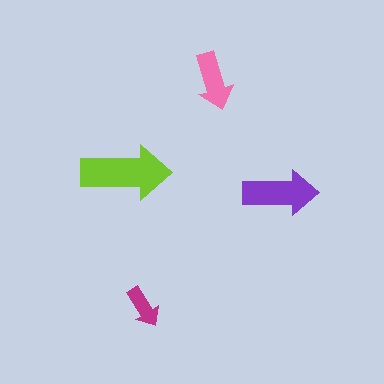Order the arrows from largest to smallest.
the lime one, the purple one, the pink one, the magenta one.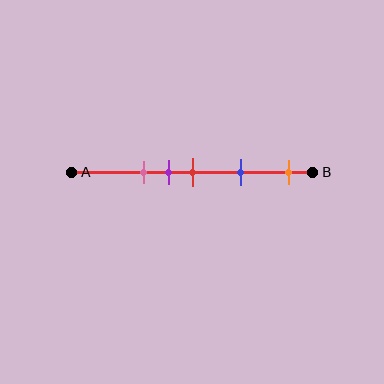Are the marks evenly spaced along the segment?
No, the marks are not evenly spaced.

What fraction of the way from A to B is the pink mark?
The pink mark is approximately 30% (0.3) of the way from A to B.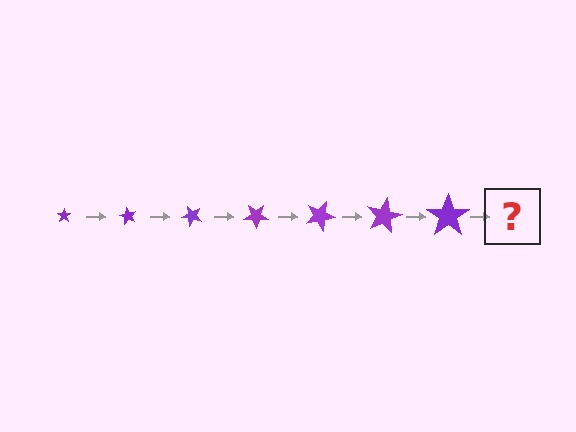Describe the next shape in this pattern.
It should be a star, larger than the previous one and rotated 420 degrees from the start.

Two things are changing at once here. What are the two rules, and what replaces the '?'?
The two rules are that the star grows larger each step and it rotates 60 degrees each step. The '?' should be a star, larger than the previous one and rotated 420 degrees from the start.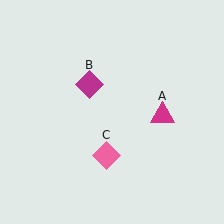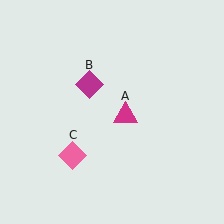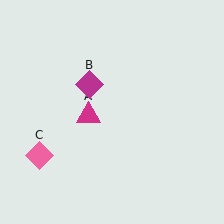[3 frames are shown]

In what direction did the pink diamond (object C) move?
The pink diamond (object C) moved left.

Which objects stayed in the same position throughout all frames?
Magenta diamond (object B) remained stationary.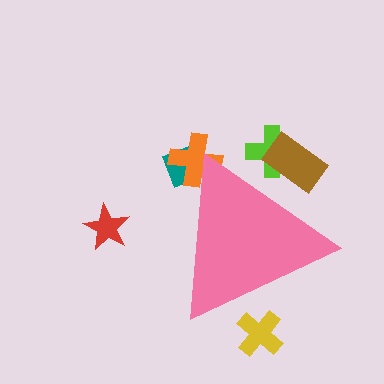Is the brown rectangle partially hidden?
Yes, the brown rectangle is partially hidden behind the pink triangle.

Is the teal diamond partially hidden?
Yes, the teal diamond is partially hidden behind the pink triangle.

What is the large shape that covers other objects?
A pink triangle.